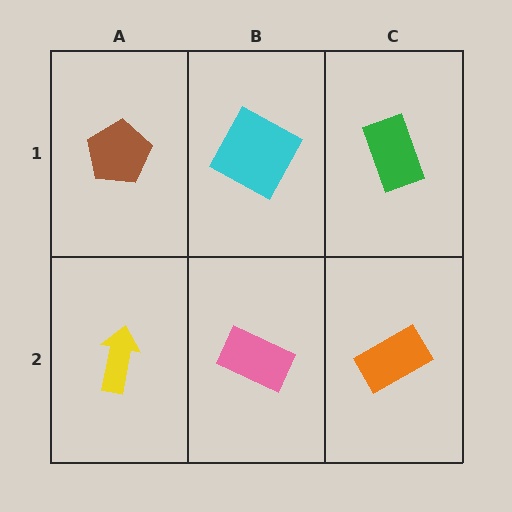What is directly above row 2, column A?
A brown pentagon.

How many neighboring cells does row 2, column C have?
2.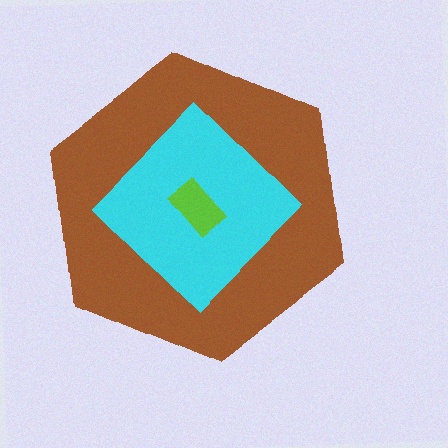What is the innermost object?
The lime rectangle.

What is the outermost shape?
The brown hexagon.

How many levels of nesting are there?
3.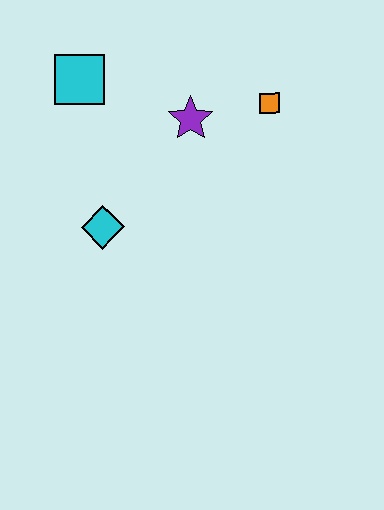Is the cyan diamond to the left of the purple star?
Yes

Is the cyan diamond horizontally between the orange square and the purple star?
No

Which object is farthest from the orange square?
The cyan diamond is farthest from the orange square.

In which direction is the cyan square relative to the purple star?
The cyan square is to the left of the purple star.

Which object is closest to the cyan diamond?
The purple star is closest to the cyan diamond.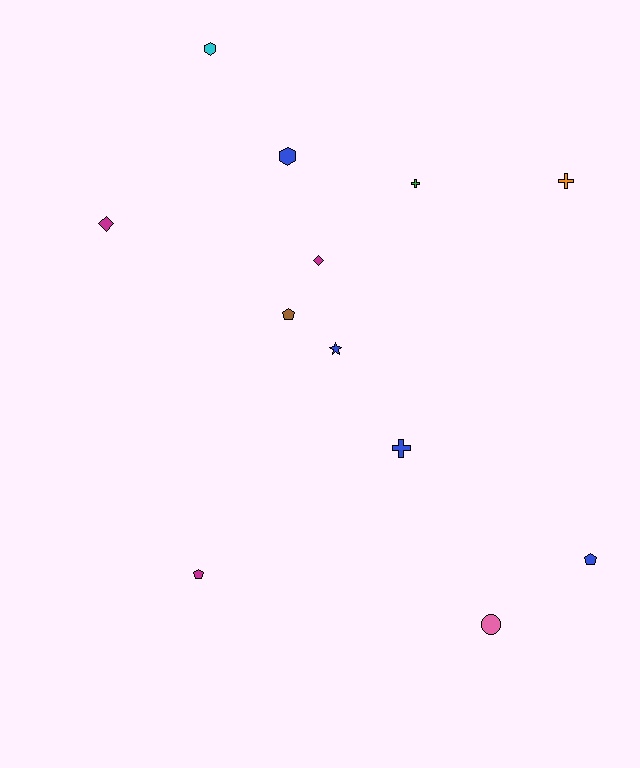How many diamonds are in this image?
There are 2 diamonds.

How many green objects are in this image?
There is 1 green object.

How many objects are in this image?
There are 12 objects.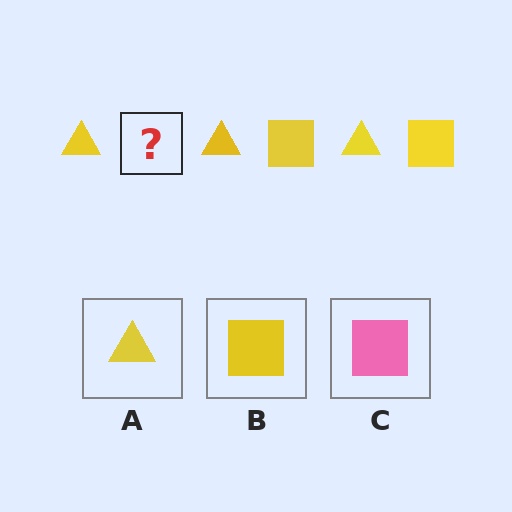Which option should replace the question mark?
Option B.